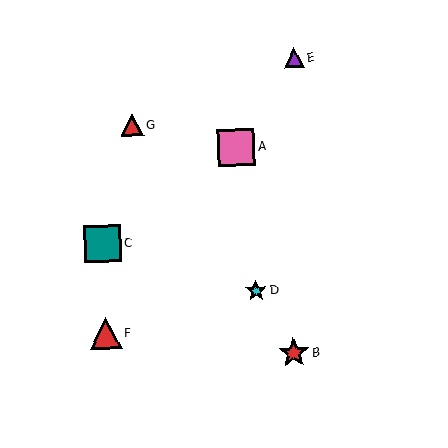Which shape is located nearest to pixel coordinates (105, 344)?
The red triangle (labeled F) at (105, 333) is nearest to that location.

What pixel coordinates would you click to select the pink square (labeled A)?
Click at (236, 147) to select the pink square A.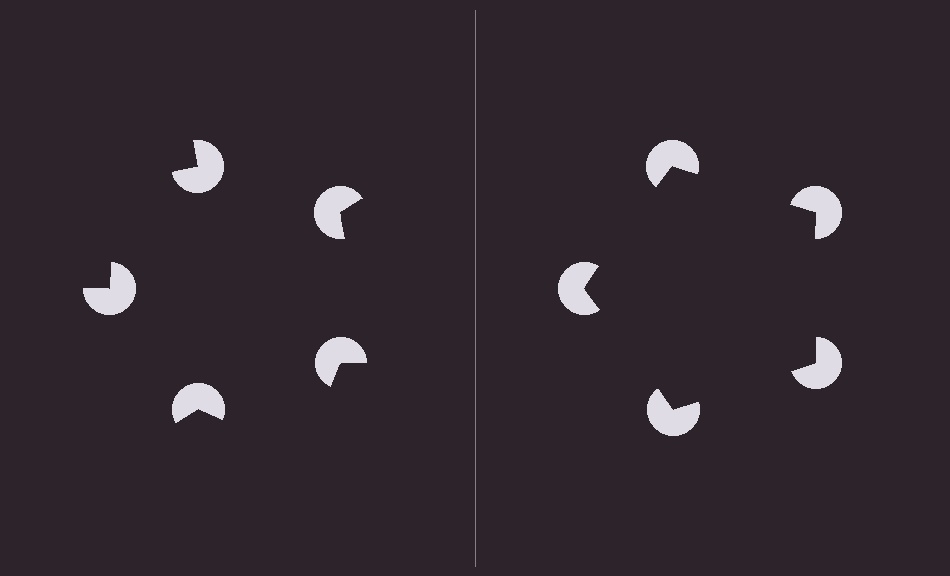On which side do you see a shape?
An illusory pentagon appears on the right side. On the left side the wedge cuts are rotated, so no coherent shape forms.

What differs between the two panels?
The pac-man discs are positioned identically on both sides; only the wedge orientations differ. On the right they align to a pentagon; on the left they are misaligned.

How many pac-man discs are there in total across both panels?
10 — 5 on each side.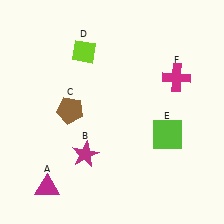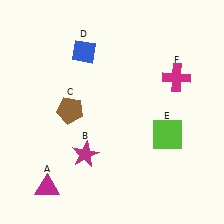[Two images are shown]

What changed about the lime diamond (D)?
In Image 1, D is lime. In Image 2, it changed to blue.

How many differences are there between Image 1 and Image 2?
There is 1 difference between the two images.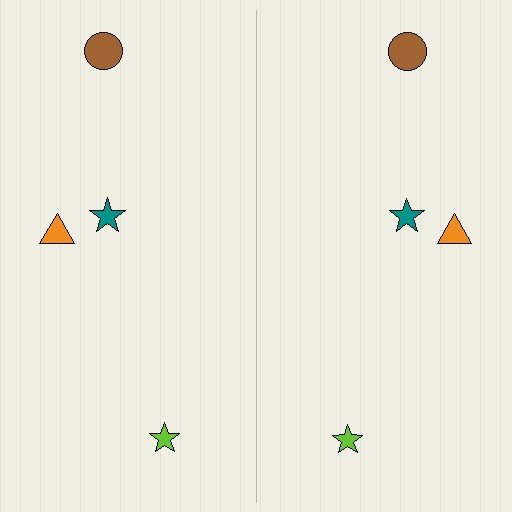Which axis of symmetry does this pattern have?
The pattern has a vertical axis of symmetry running through the center of the image.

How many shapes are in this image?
There are 8 shapes in this image.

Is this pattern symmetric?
Yes, this pattern has bilateral (reflection) symmetry.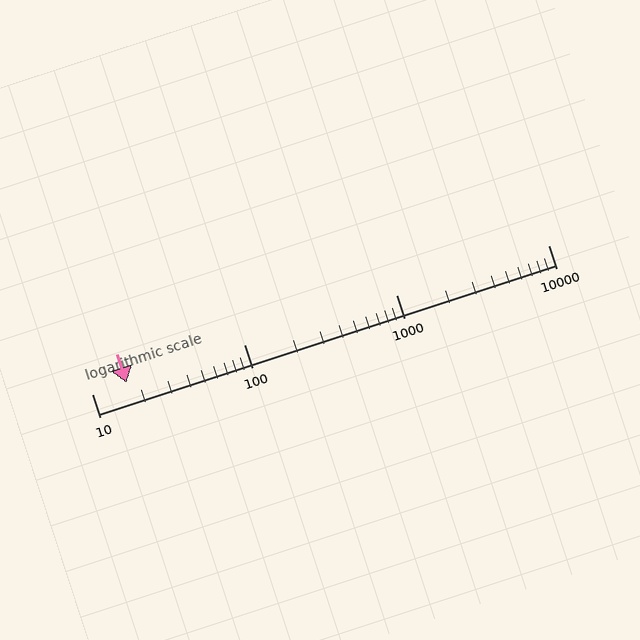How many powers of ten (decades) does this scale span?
The scale spans 3 decades, from 10 to 10000.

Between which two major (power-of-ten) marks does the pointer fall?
The pointer is between 10 and 100.